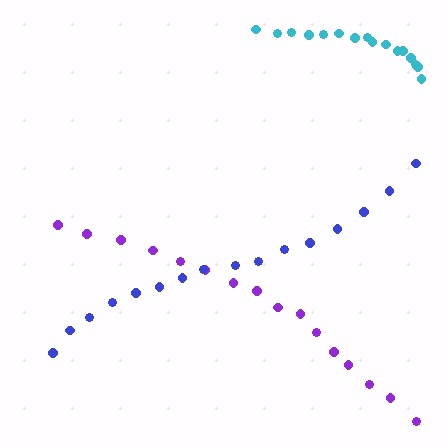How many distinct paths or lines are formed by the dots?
There are 3 distinct paths.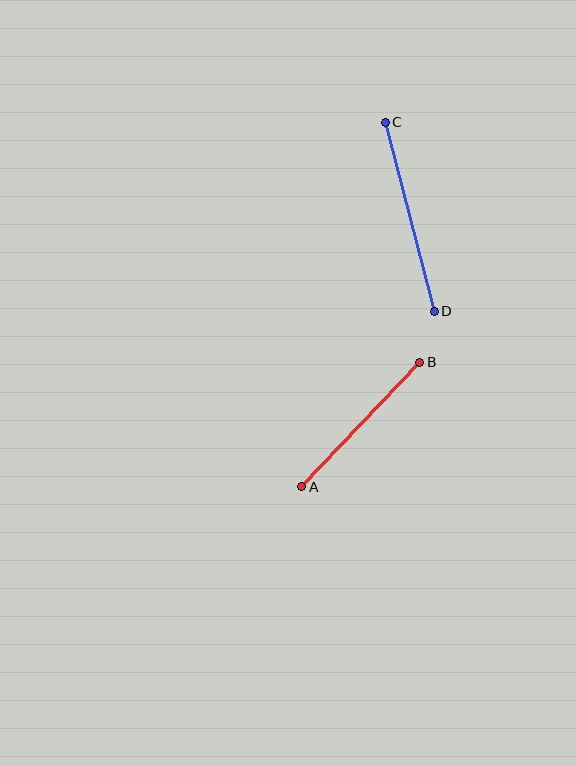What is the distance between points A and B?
The distance is approximately 172 pixels.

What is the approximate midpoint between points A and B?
The midpoint is at approximately (361, 425) pixels.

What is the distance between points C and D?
The distance is approximately 195 pixels.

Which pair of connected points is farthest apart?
Points C and D are farthest apart.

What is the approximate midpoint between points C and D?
The midpoint is at approximately (410, 217) pixels.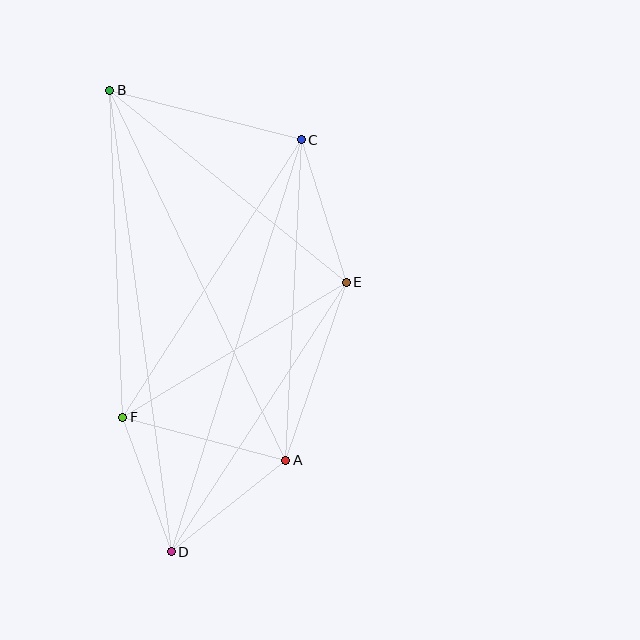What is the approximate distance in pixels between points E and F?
The distance between E and F is approximately 261 pixels.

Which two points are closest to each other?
Points D and F are closest to each other.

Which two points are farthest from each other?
Points B and D are farthest from each other.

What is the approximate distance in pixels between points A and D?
The distance between A and D is approximately 147 pixels.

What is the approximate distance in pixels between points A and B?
The distance between A and B is approximately 410 pixels.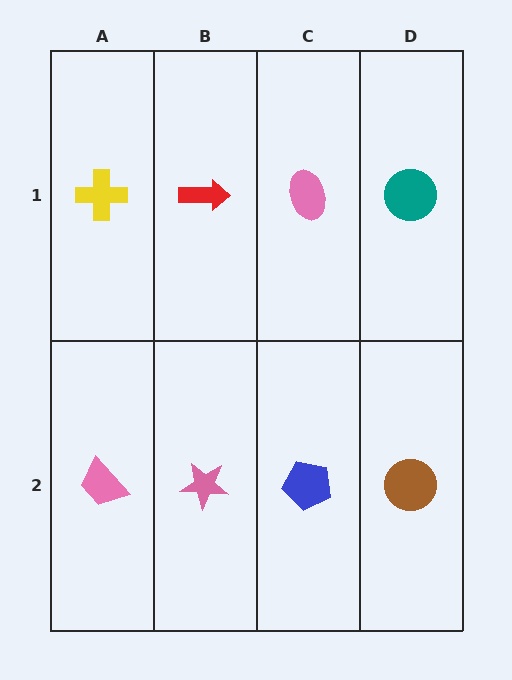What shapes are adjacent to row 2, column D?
A teal circle (row 1, column D), a blue pentagon (row 2, column C).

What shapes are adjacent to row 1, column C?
A blue pentagon (row 2, column C), a red arrow (row 1, column B), a teal circle (row 1, column D).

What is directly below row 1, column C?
A blue pentagon.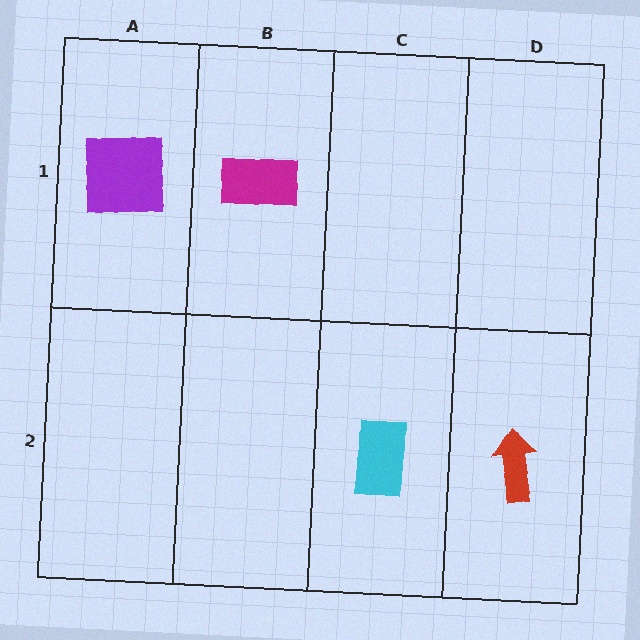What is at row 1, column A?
A purple square.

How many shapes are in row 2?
2 shapes.